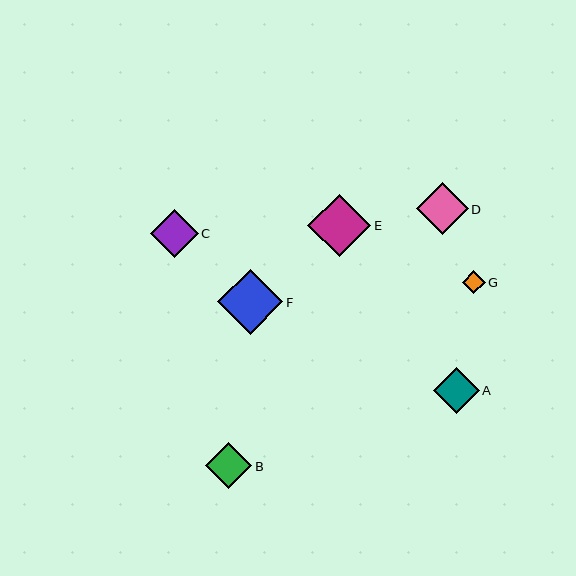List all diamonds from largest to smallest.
From largest to smallest: F, E, D, C, B, A, G.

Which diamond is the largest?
Diamond F is the largest with a size of approximately 65 pixels.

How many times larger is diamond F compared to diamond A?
Diamond F is approximately 1.4 times the size of diamond A.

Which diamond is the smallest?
Diamond G is the smallest with a size of approximately 23 pixels.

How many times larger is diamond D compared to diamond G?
Diamond D is approximately 2.3 times the size of diamond G.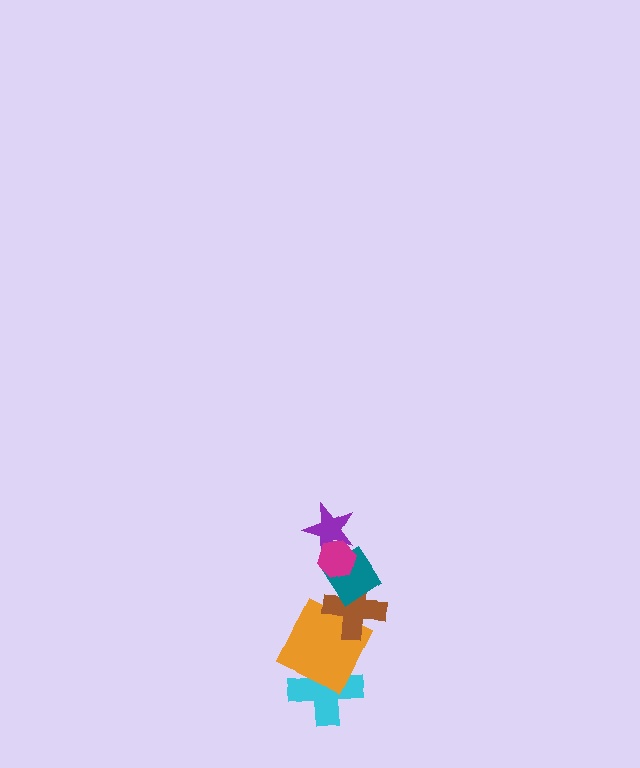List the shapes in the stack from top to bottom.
From top to bottom: the magenta hexagon, the purple star, the teal diamond, the brown cross, the orange square, the cyan cross.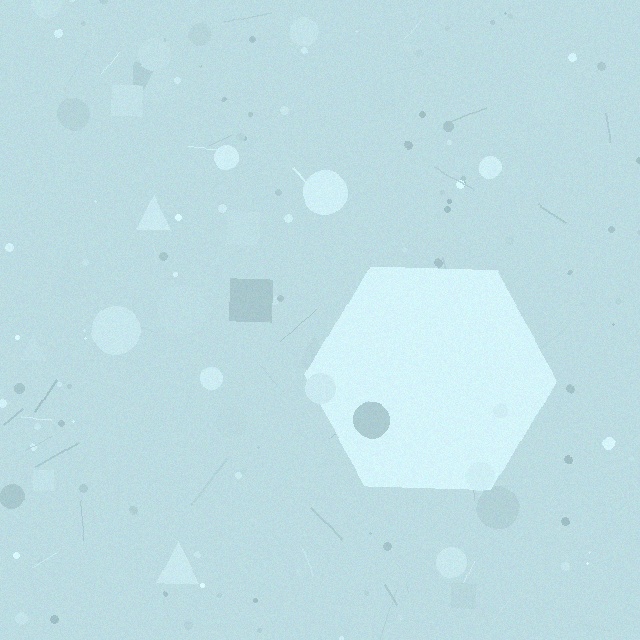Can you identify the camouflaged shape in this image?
The camouflaged shape is a hexagon.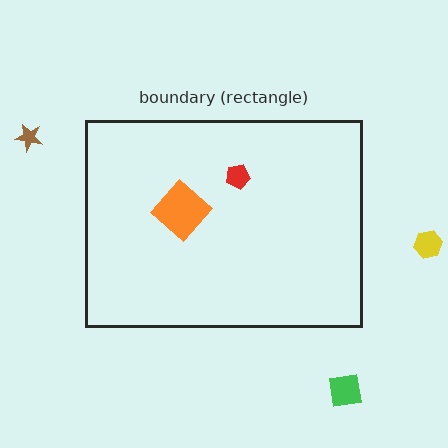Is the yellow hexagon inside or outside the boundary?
Outside.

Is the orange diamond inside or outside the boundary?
Inside.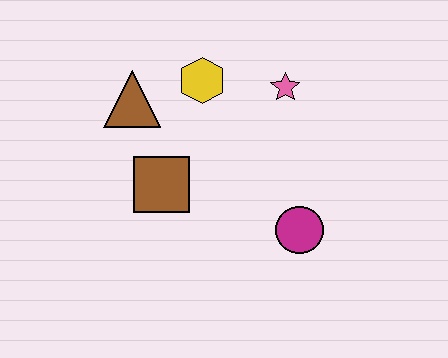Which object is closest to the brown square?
The brown triangle is closest to the brown square.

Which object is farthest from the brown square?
The pink star is farthest from the brown square.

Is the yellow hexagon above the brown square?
Yes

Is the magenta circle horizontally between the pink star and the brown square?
No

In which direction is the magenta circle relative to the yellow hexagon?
The magenta circle is below the yellow hexagon.